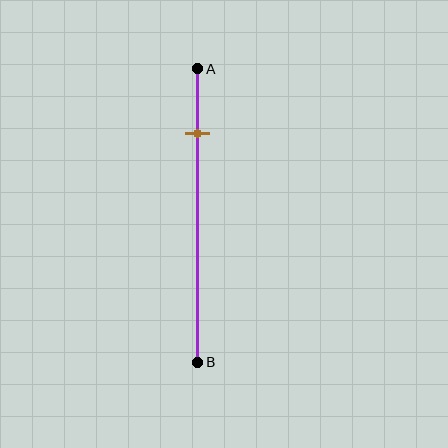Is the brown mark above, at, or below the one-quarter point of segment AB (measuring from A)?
The brown mark is approximately at the one-quarter point of segment AB.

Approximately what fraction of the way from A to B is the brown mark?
The brown mark is approximately 20% of the way from A to B.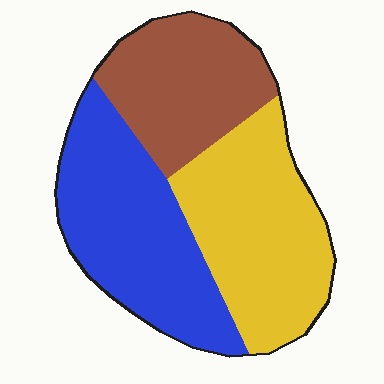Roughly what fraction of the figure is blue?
Blue takes up about three eighths (3/8) of the figure.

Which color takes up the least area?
Brown, at roughly 25%.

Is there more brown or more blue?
Blue.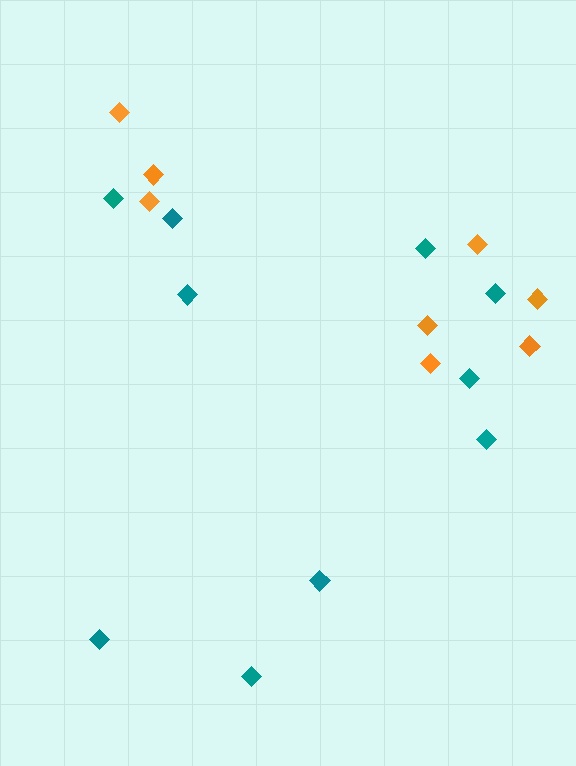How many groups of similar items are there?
There are 2 groups: one group of orange diamonds (8) and one group of teal diamonds (10).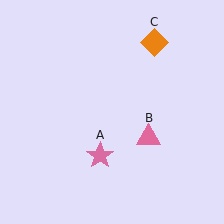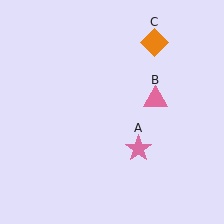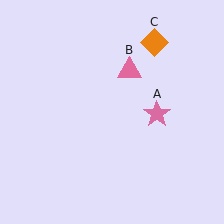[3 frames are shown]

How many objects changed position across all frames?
2 objects changed position: pink star (object A), pink triangle (object B).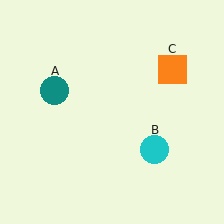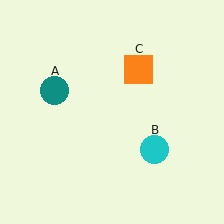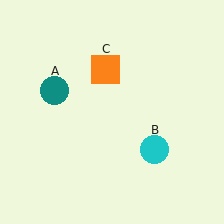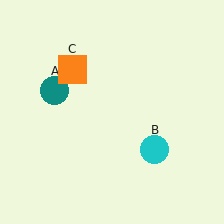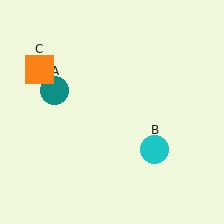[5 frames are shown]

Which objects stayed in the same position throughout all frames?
Teal circle (object A) and cyan circle (object B) remained stationary.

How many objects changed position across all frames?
1 object changed position: orange square (object C).